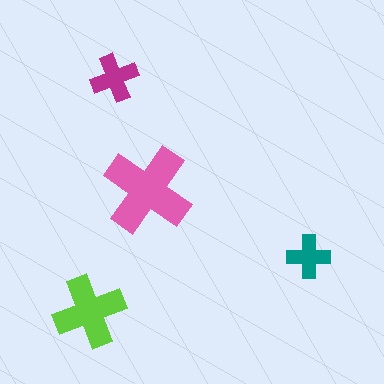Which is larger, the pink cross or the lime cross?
The pink one.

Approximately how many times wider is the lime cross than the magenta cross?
About 1.5 times wider.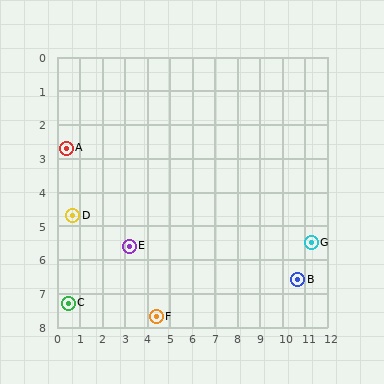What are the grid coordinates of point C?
Point C is at approximately (0.5, 7.3).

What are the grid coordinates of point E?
Point E is at approximately (3.2, 5.6).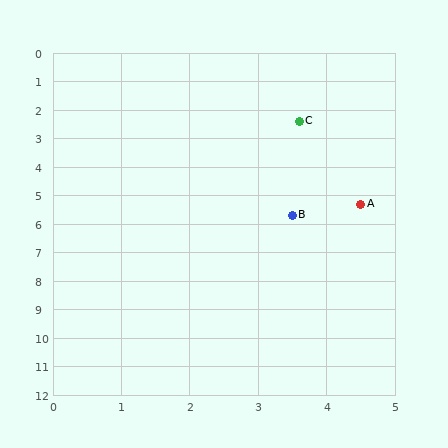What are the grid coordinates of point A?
Point A is at approximately (4.5, 5.3).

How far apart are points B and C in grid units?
Points B and C are about 3.3 grid units apart.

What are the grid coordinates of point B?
Point B is at approximately (3.5, 5.7).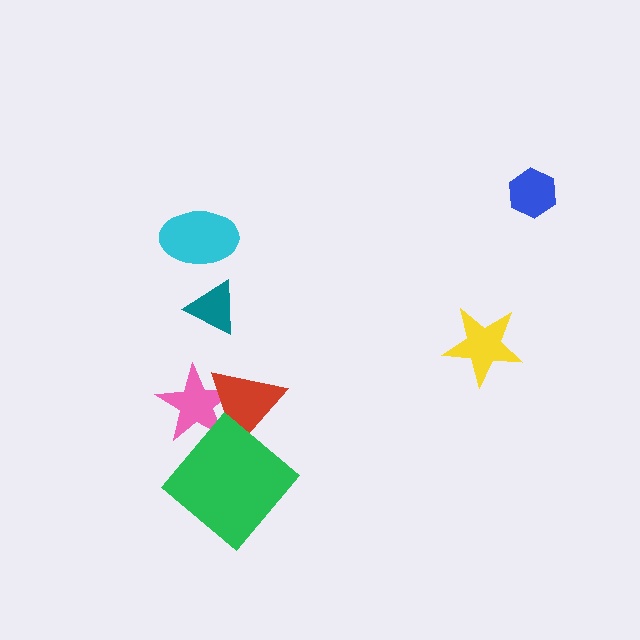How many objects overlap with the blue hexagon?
0 objects overlap with the blue hexagon.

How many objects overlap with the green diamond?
1 object overlaps with the green diamond.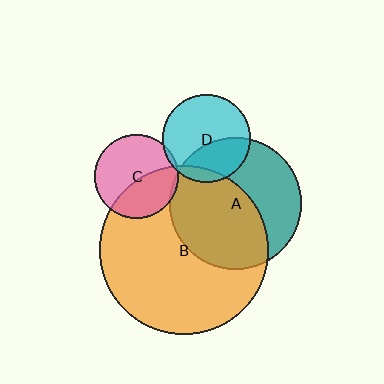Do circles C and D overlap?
Yes.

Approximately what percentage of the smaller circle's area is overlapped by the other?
Approximately 5%.